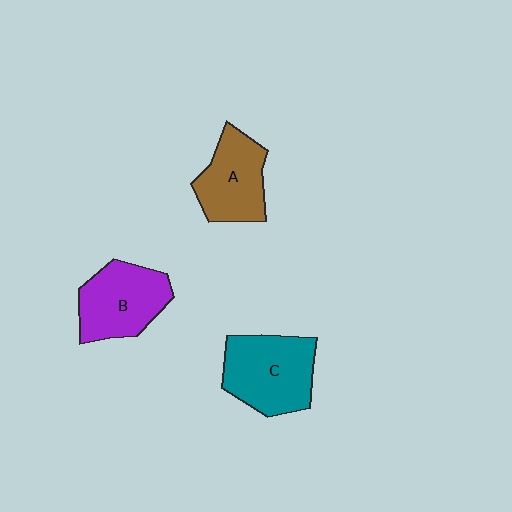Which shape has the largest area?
Shape C (teal).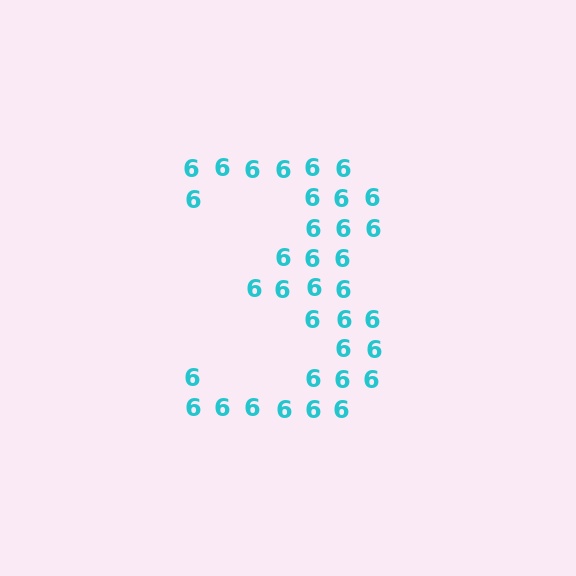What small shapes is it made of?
It is made of small digit 6's.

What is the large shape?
The large shape is the digit 3.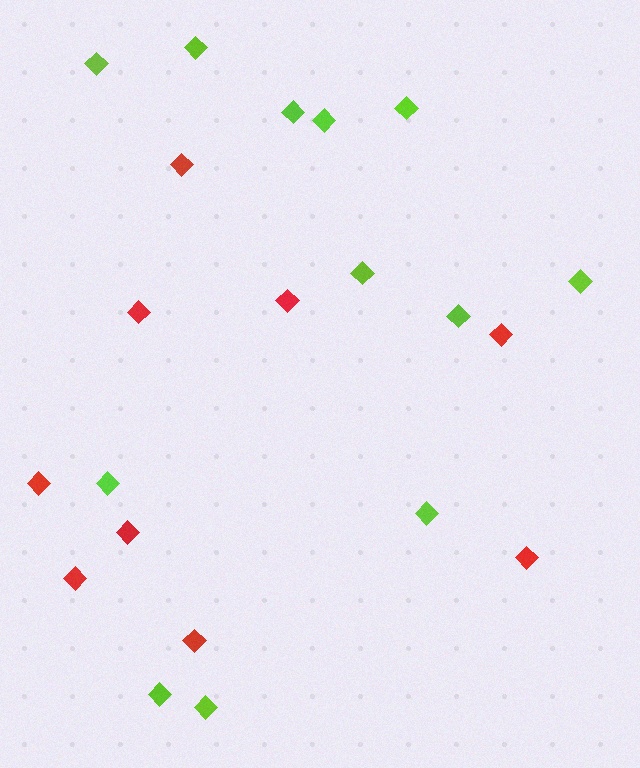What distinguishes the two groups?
There are 2 groups: one group of red diamonds (9) and one group of lime diamonds (12).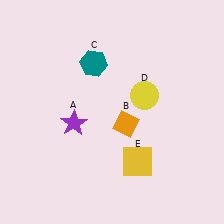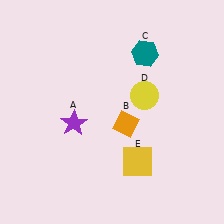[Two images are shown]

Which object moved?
The teal hexagon (C) moved right.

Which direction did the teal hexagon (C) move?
The teal hexagon (C) moved right.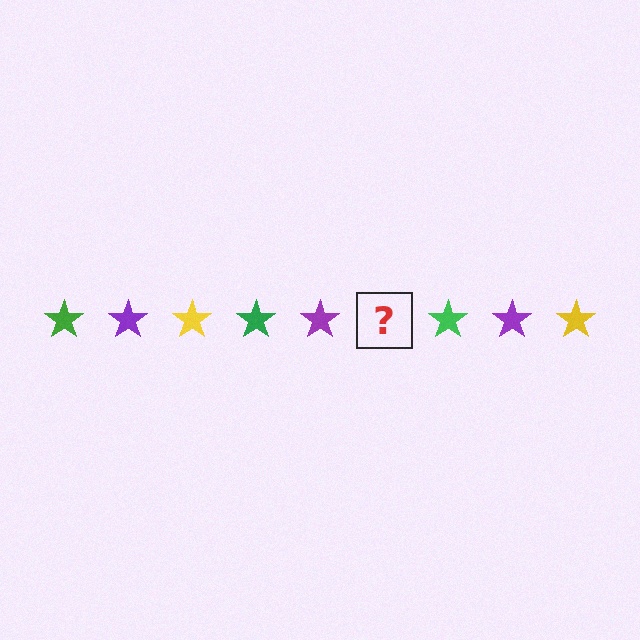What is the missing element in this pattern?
The missing element is a yellow star.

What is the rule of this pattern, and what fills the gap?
The rule is that the pattern cycles through green, purple, yellow stars. The gap should be filled with a yellow star.